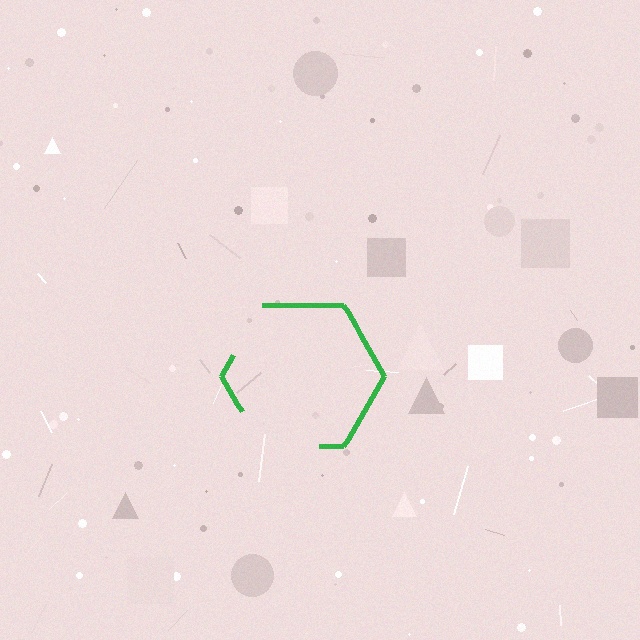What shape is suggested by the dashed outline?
The dashed outline suggests a hexagon.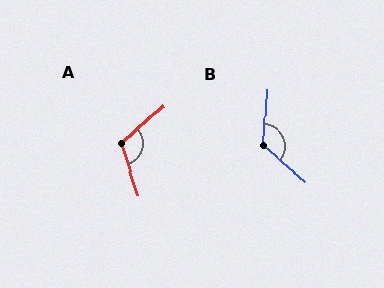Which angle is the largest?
B, at approximately 125 degrees.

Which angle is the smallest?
A, at approximately 113 degrees.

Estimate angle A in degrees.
Approximately 113 degrees.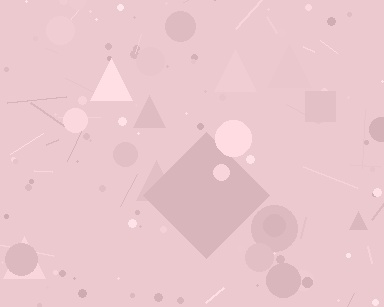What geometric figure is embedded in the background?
A diamond is embedded in the background.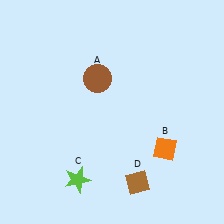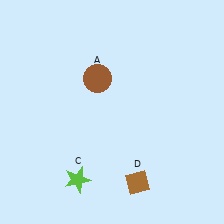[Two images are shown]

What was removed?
The orange diamond (B) was removed in Image 2.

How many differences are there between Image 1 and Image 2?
There is 1 difference between the two images.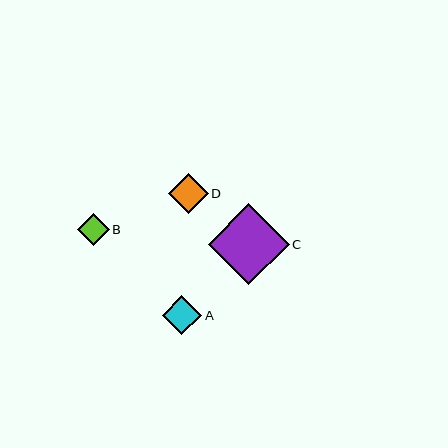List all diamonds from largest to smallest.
From largest to smallest: C, D, A, B.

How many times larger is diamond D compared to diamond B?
Diamond D is approximately 1.3 times the size of diamond B.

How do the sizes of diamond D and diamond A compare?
Diamond D and diamond A are approximately the same size.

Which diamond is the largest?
Diamond C is the largest with a size of approximately 81 pixels.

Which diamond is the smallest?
Diamond B is the smallest with a size of approximately 32 pixels.